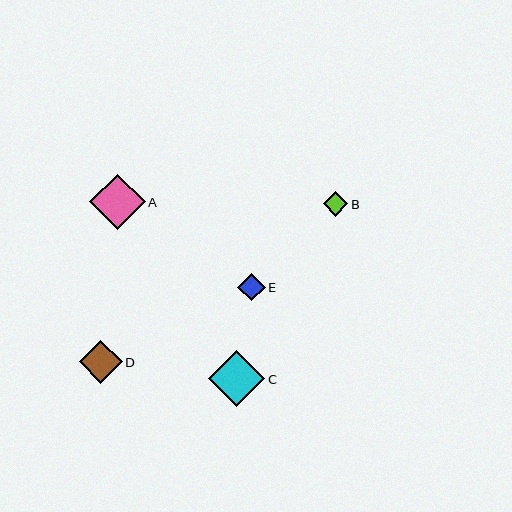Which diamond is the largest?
Diamond C is the largest with a size of approximately 56 pixels.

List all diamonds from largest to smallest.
From largest to smallest: C, A, D, E, B.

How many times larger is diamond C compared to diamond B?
Diamond C is approximately 2.3 times the size of diamond B.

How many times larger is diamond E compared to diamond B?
Diamond E is approximately 1.1 times the size of diamond B.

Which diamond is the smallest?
Diamond B is the smallest with a size of approximately 25 pixels.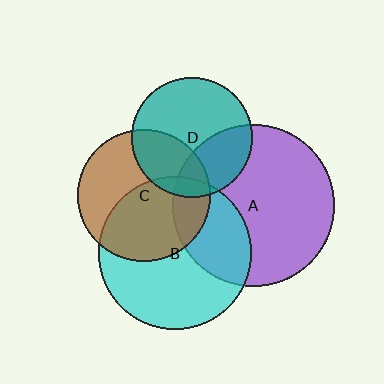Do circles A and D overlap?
Yes.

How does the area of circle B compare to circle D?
Approximately 1.6 times.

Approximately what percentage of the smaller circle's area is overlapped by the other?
Approximately 30%.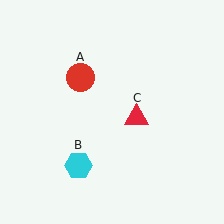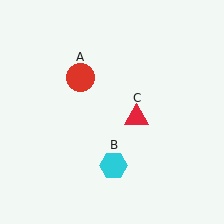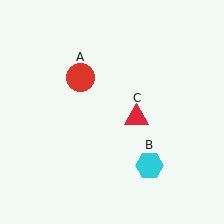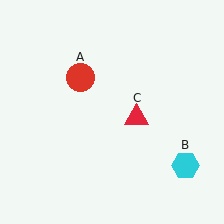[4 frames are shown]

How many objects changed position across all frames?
1 object changed position: cyan hexagon (object B).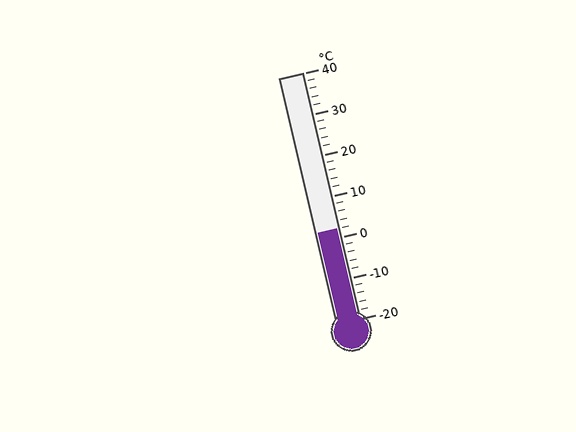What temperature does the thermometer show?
The thermometer shows approximately 2°C.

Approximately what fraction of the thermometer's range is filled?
The thermometer is filled to approximately 35% of its range.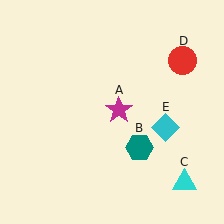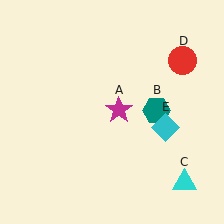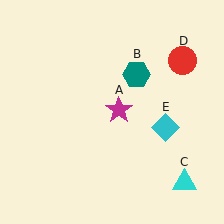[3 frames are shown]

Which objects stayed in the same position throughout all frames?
Magenta star (object A) and cyan triangle (object C) and red circle (object D) and cyan diamond (object E) remained stationary.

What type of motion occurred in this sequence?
The teal hexagon (object B) rotated counterclockwise around the center of the scene.